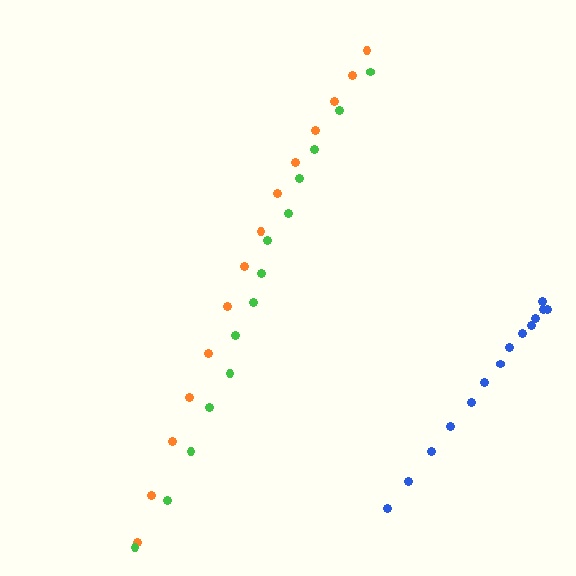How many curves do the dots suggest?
There are 3 distinct paths.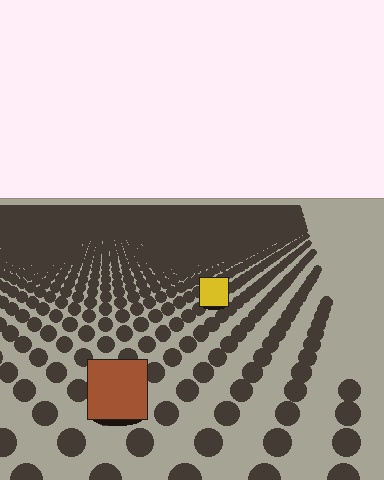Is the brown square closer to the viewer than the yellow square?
Yes. The brown square is closer — you can tell from the texture gradient: the ground texture is coarser near it.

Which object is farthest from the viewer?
The yellow square is farthest from the viewer. It appears smaller and the ground texture around it is denser.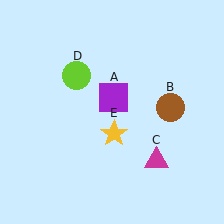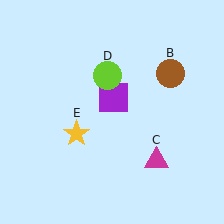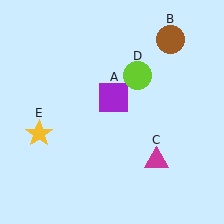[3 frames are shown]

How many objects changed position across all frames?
3 objects changed position: brown circle (object B), lime circle (object D), yellow star (object E).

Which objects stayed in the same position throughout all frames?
Purple square (object A) and magenta triangle (object C) remained stationary.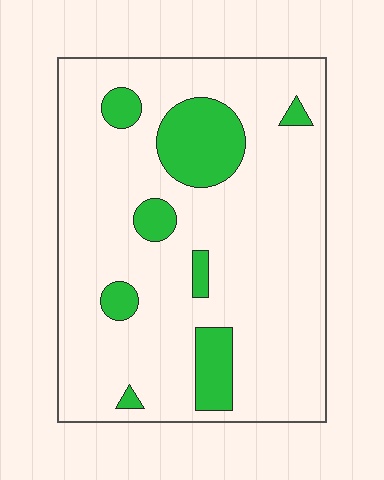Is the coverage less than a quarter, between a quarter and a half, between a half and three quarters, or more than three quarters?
Less than a quarter.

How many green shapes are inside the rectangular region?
8.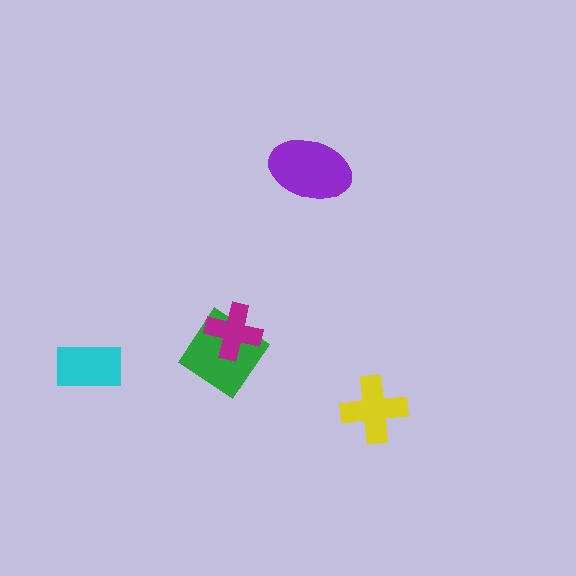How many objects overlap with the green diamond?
1 object overlaps with the green diamond.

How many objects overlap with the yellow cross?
0 objects overlap with the yellow cross.